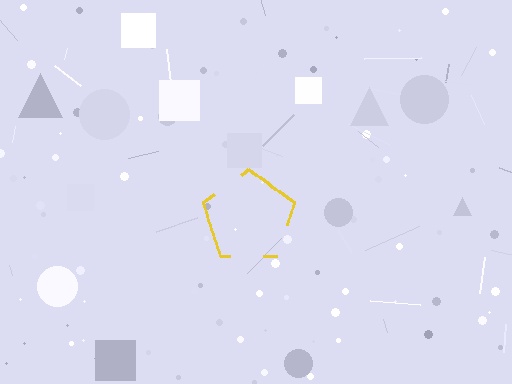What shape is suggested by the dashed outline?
The dashed outline suggests a pentagon.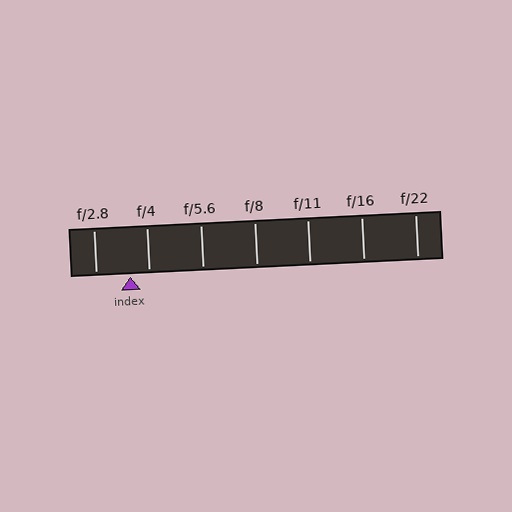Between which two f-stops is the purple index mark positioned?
The index mark is between f/2.8 and f/4.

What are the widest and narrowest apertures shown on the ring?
The widest aperture shown is f/2.8 and the narrowest is f/22.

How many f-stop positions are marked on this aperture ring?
There are 7 f-stop positions marked.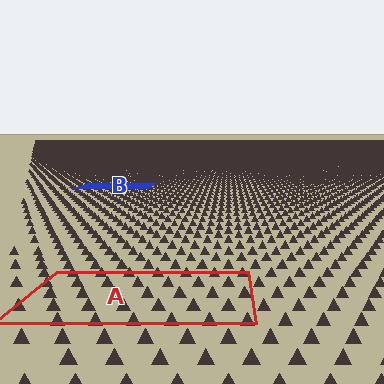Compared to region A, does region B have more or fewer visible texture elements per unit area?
Region B has more texture elements per unit area — they are packed more densely because it is farther away.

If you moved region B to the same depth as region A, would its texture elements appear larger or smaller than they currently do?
They would appear larger. At a closer depth, the same texture elements are projected at a bigger on-screen size.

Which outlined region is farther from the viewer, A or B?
Region B is farther from the viewer — the texture elements inside it appear smaller and more densely packed.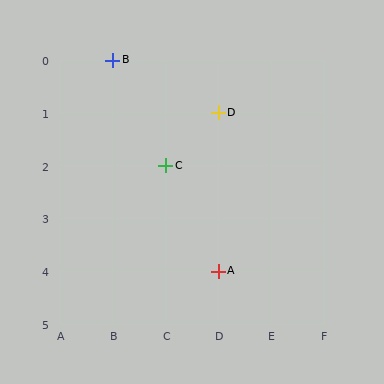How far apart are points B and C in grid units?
Points B and C are 1 column and 2 rows apart (about 2.2 grid units diagonally).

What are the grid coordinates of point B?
Point B is at grid coordinates (B, 0).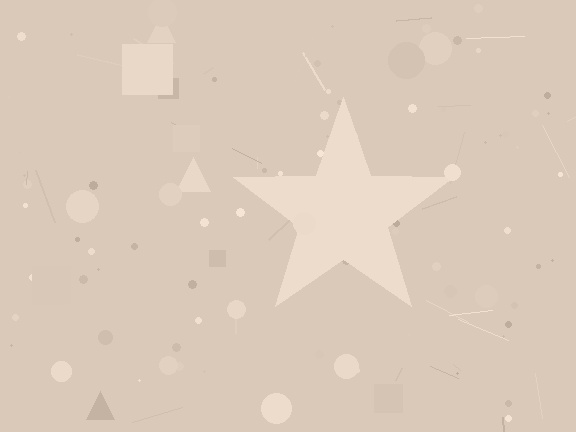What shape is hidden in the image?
A star is hidden in the image.